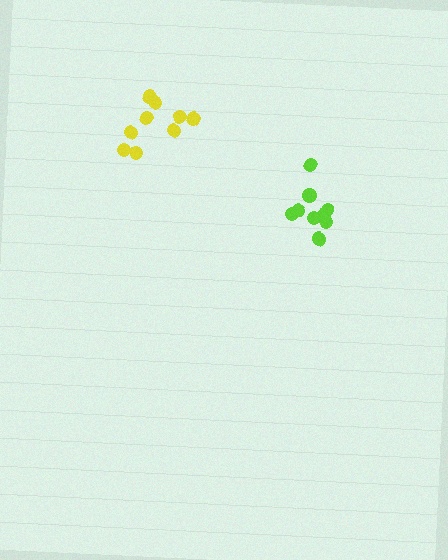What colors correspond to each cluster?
The clusters are colored: yellow, lime.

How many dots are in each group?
Group 1: 9 dots, Group 2: 9 dots (18 total).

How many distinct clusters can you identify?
There are 2 distinct clusters.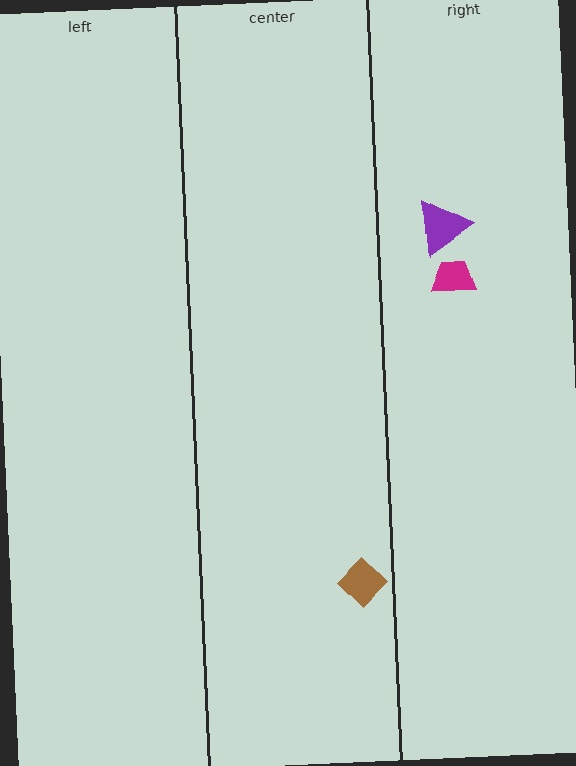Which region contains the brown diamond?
The center region.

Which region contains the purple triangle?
The right region.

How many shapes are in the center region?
1.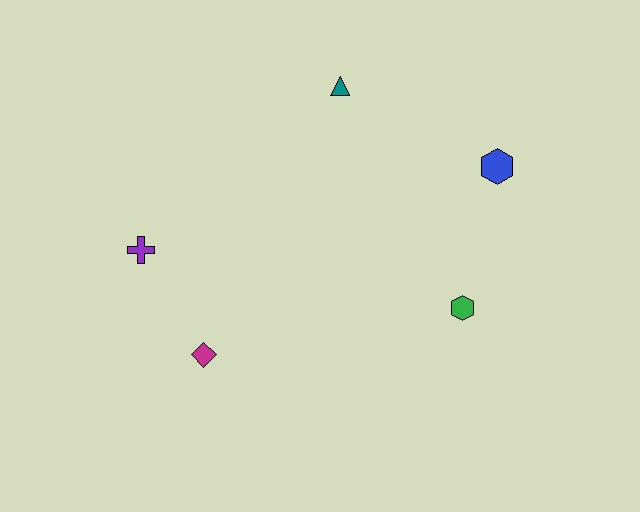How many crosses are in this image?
There is 1 cross.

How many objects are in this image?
There are 5 objects.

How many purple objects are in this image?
There is 1 purple object.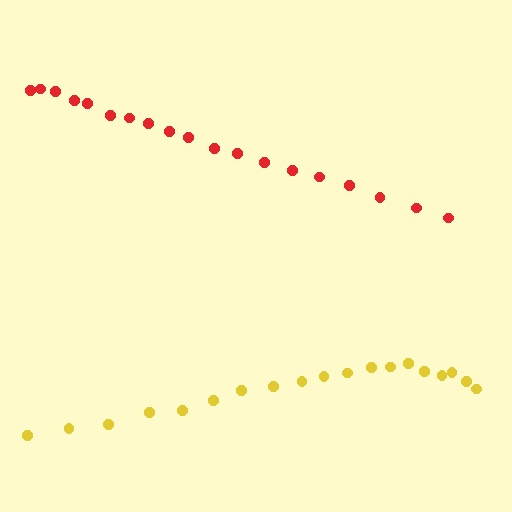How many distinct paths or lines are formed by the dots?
There are 2 distinct paths.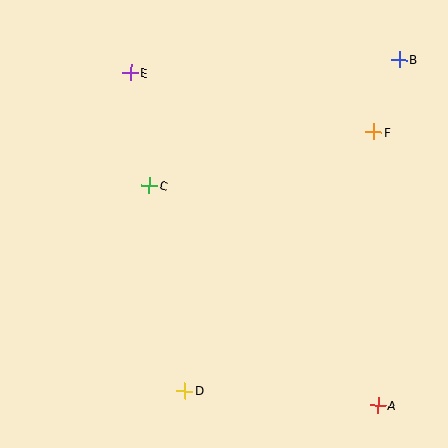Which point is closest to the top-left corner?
Point E is closest to the top-left corner.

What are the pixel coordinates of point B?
Point B is at (399, 60).